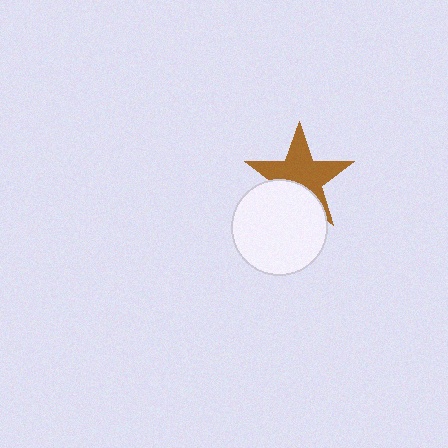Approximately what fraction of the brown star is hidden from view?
Roughly 34% of the brown star is hidden behind the white circle.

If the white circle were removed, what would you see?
You would see the complete brown star.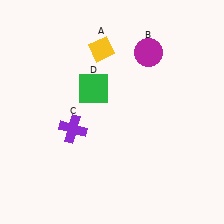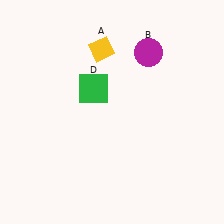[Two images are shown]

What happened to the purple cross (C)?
The purple cross (C) was removed in Image 2. It was in the bottom-left area of Image 1.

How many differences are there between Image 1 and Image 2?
There is 1 difference between the two images.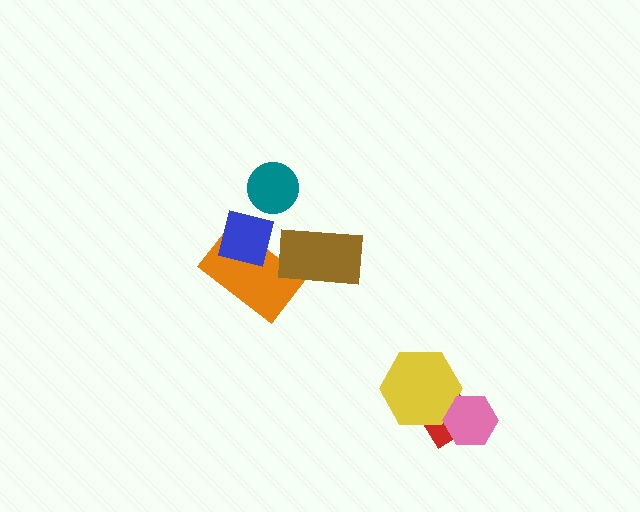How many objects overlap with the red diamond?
2 objects overlap with the red diamond.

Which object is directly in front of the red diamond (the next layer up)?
The yellow hexagon is directly in front of the red diamond.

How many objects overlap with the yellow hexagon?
2 objects overlap with the yellow hexagon.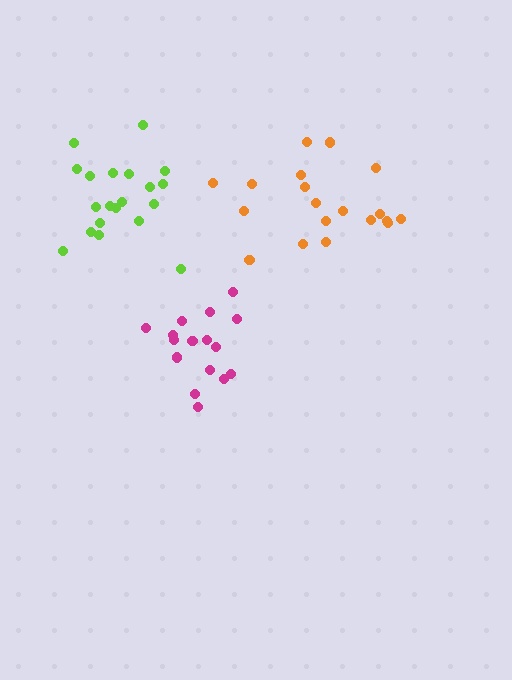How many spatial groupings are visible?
There are 3 spatial groupings.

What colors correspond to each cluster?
The clusters are colored: magenta, orange, lime.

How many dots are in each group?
Group 1: 16 dots, Group 2: 19 dots, Group 3: 20 dots (55 total).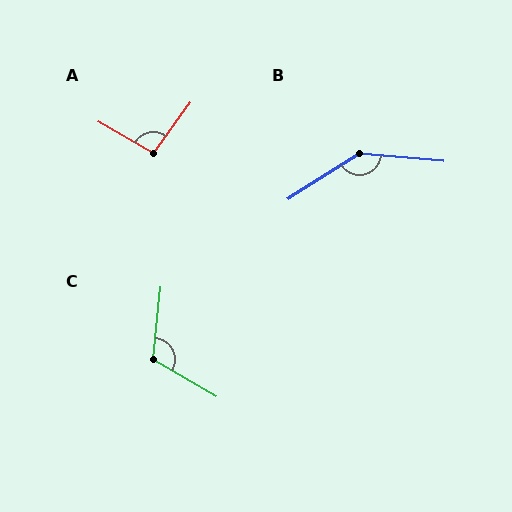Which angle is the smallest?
A, at approximately 96 degrees.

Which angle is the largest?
B, at approximately 142 degrees.